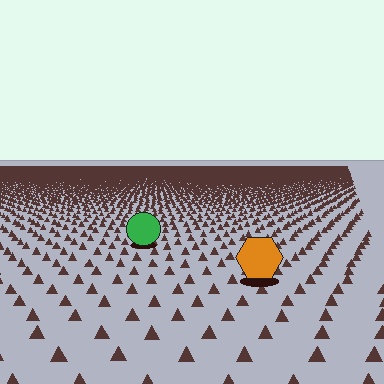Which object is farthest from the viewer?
The green circle is farthest from the viewer. It appears smaller and the ground texture around it is denser.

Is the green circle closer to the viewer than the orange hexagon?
No. The orange hexagon is closer — you can tell from the texture gradient: the ground texture is coarser near it.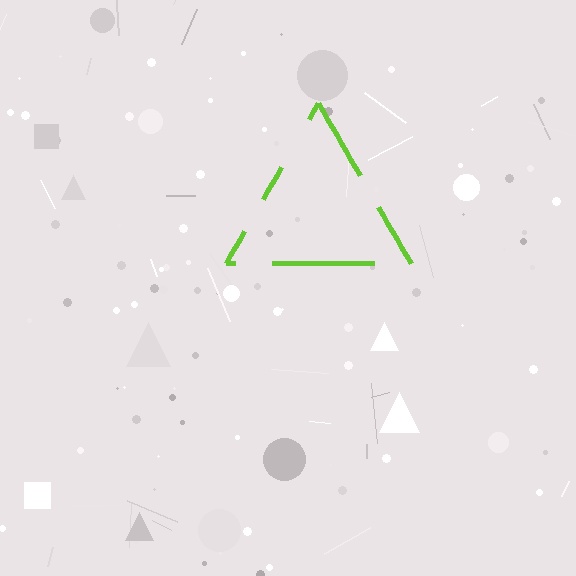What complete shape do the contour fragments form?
The contour fragments form a triangle.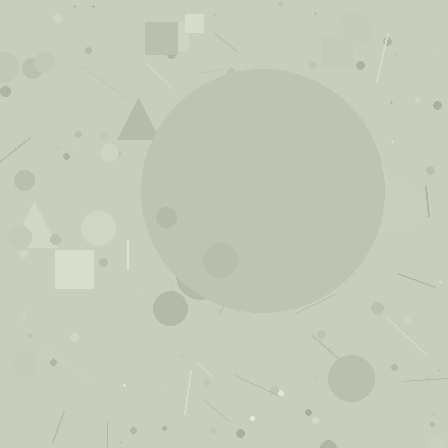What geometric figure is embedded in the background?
A circle is embedded in the background.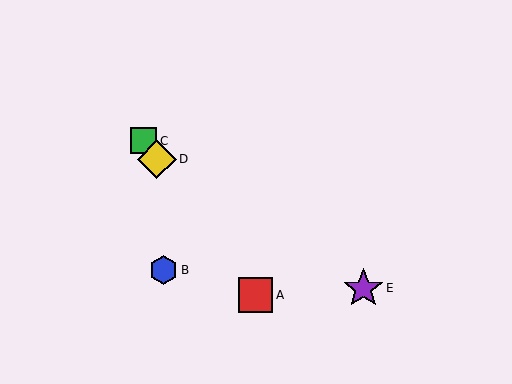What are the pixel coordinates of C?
Object C is at (143, 141).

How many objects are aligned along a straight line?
3 objects (A, C, D) are aligned along a straight line.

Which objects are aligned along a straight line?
Objects A, C, D are aligned along a straight line.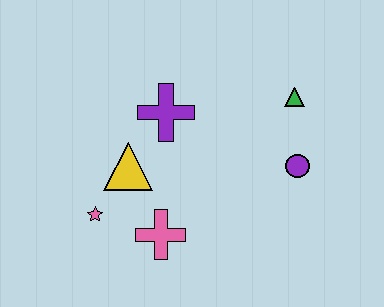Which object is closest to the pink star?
The yellow triangle is closest to the pink star.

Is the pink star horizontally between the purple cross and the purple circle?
No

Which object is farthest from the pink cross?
The green triangle is farthest from the pink cross.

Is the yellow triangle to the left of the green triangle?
Yes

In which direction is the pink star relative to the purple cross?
The pink star is below the purple cross.